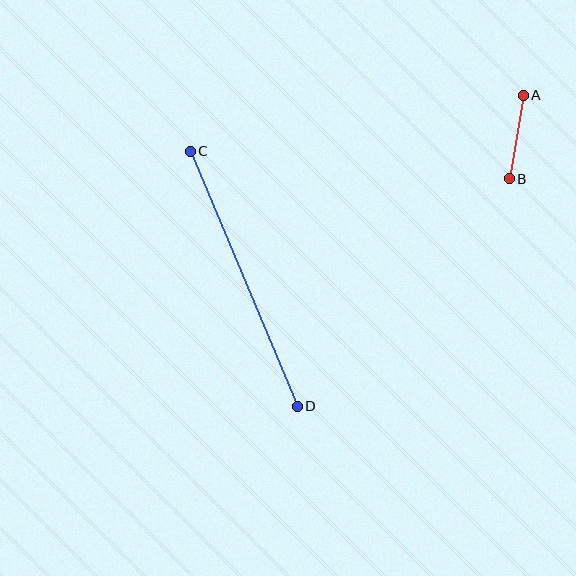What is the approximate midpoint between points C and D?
The midpoint is at approximately (244, 279) pixels.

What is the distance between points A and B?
The distance is approximately 85 pixels.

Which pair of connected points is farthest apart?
Points C and D are farthest apart.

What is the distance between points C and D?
The distance is approximately 277 pixels.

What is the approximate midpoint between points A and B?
The midpoint is at approximately (516, 137) pixels.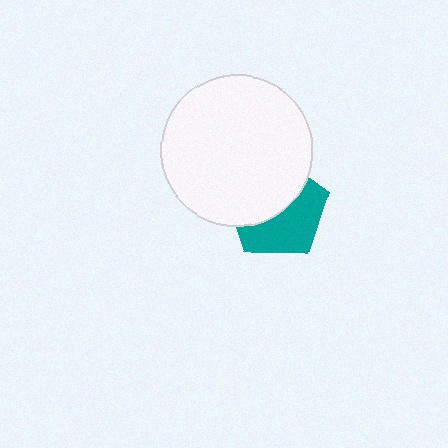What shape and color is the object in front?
The object in front is a white circle.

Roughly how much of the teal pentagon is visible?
About half of it is visible (roughly 49%).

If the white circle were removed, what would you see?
You would see the complete teal pentagon.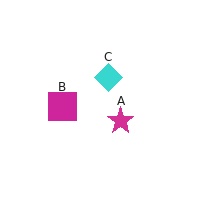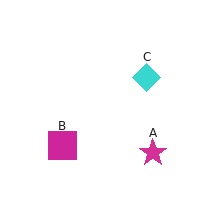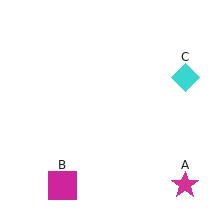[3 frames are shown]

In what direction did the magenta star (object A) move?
The magenta star (object A) moved down and to the right.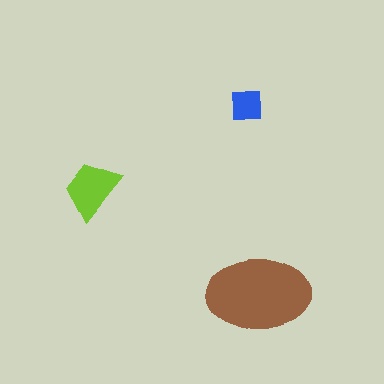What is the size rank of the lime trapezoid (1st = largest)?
2nd.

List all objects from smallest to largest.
The blue square, the lime trapezoid, the brown ellipse.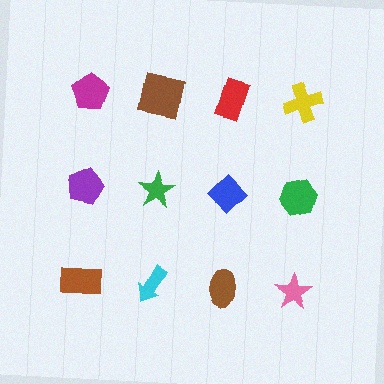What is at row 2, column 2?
A green star.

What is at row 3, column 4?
A pink star.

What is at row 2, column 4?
A green hexagon.